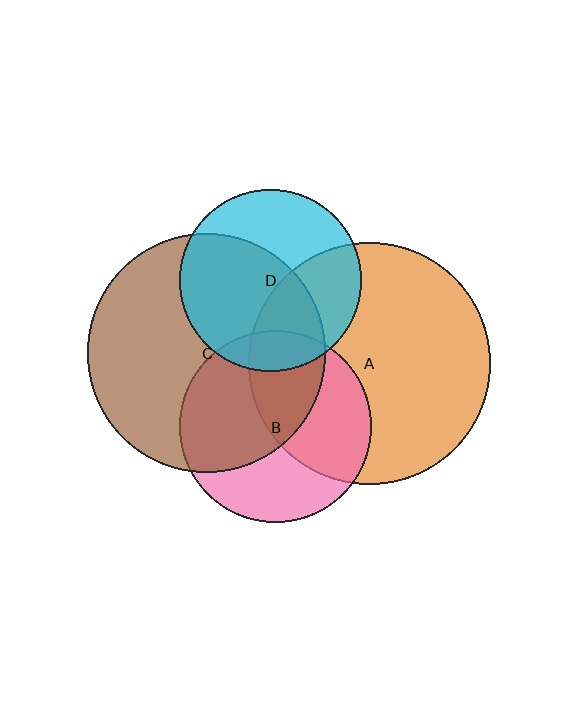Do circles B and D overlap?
Yes.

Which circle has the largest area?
Circle A (orange).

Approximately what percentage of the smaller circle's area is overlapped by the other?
Approximately 10%.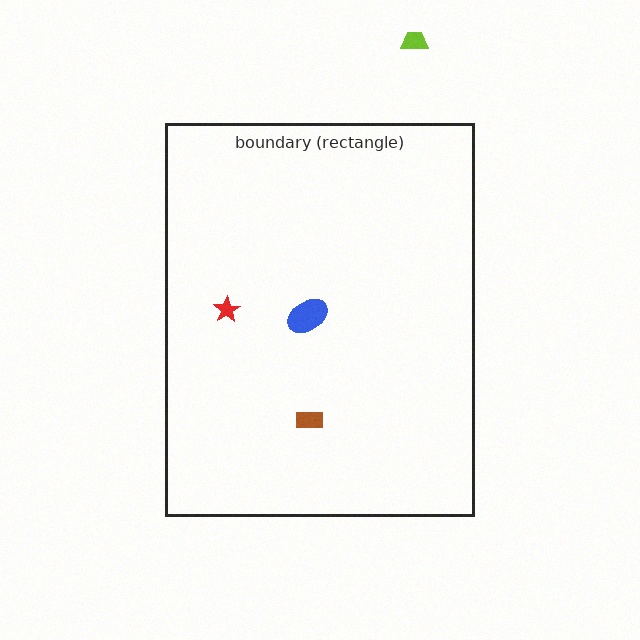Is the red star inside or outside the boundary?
Inside.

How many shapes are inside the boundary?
3 inside, 1 outside.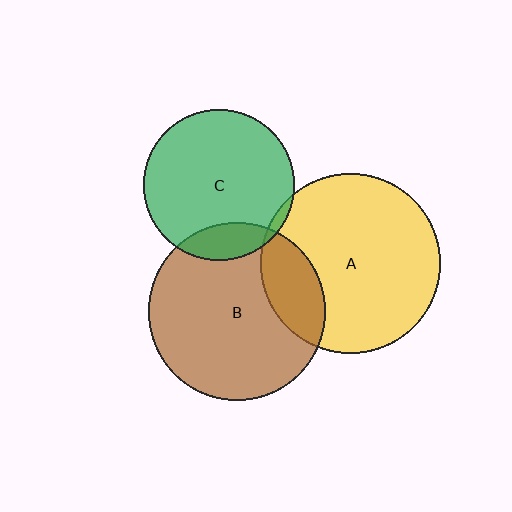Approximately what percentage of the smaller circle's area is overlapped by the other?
Approximately 20%.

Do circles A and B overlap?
Yes.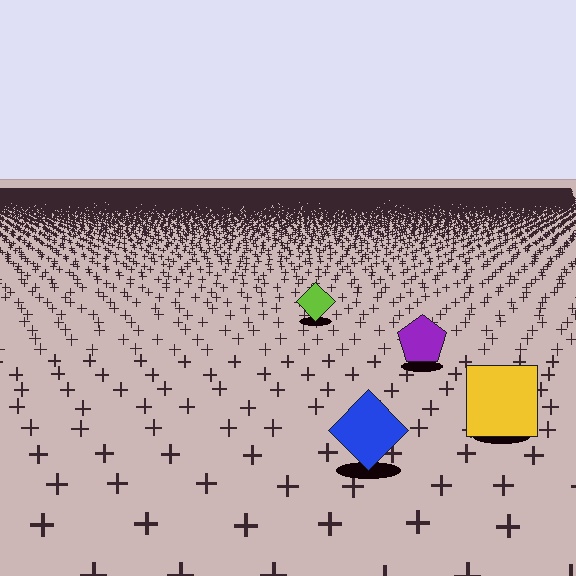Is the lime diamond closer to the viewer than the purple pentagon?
No. The purple pentagon is closer — you can tell from the texture gradient: the ground texture is coarser near it.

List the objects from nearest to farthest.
From nearest to farthest: the blue diamond, the yellow square, the purple pentagon, the lime diamond.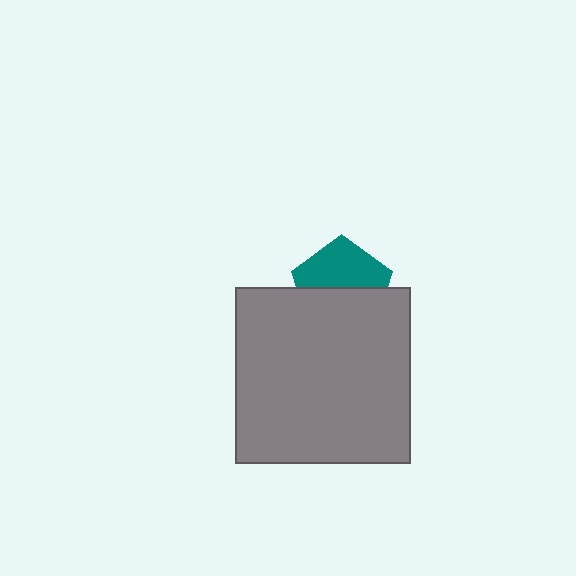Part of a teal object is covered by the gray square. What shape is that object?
It is a pentagon.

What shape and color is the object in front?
The object in front is a gray square.